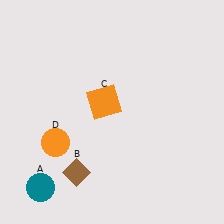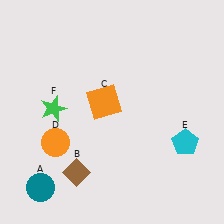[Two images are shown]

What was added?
A cyan pentagon (E), a green star (F) were added in Image 2.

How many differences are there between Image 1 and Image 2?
There are 2 differences between the two images.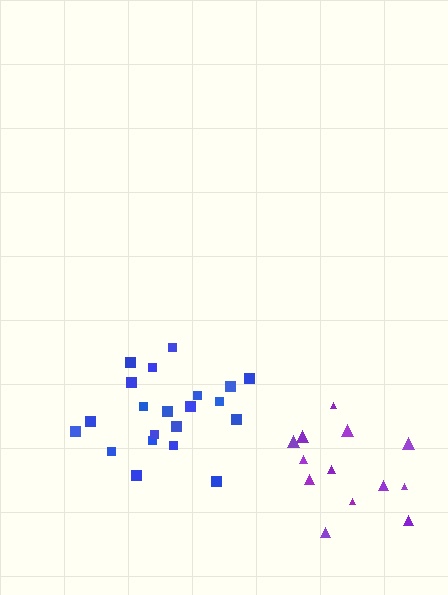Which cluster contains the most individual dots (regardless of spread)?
Blue (21).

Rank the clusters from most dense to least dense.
blue, purple.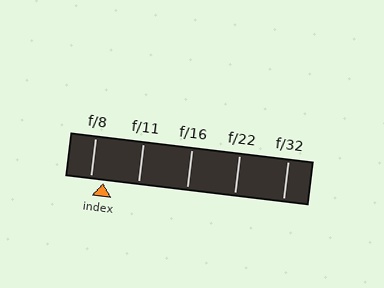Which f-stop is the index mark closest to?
The index mark is closest to f/8.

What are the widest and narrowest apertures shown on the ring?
The widest aperture shown is f/8 and the narrowest is f/32.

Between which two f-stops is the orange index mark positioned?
The index mark is between f/8 and f/11.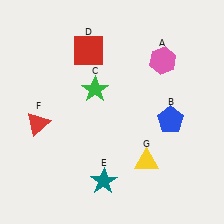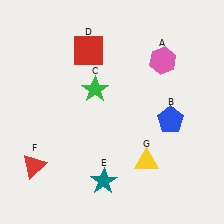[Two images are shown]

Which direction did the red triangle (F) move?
The red triangle (F) moved down.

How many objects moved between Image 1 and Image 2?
1 object moved between the two images.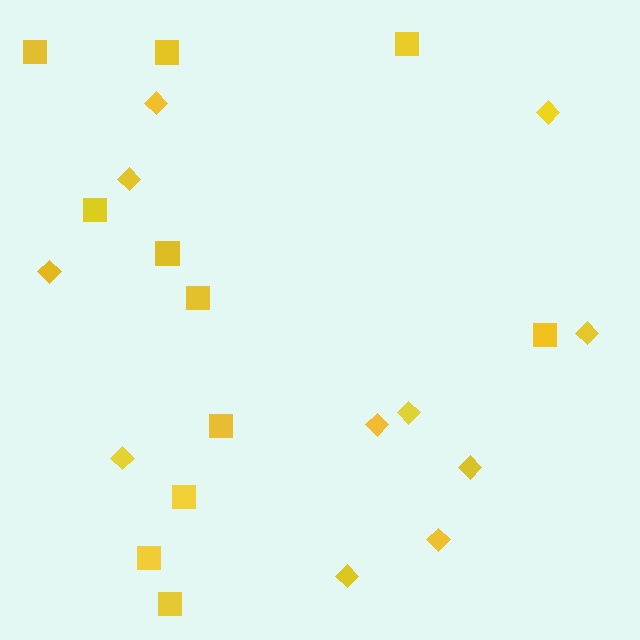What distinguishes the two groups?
There are 2 groups: one group of squares (11) and one group of diamonds (11).